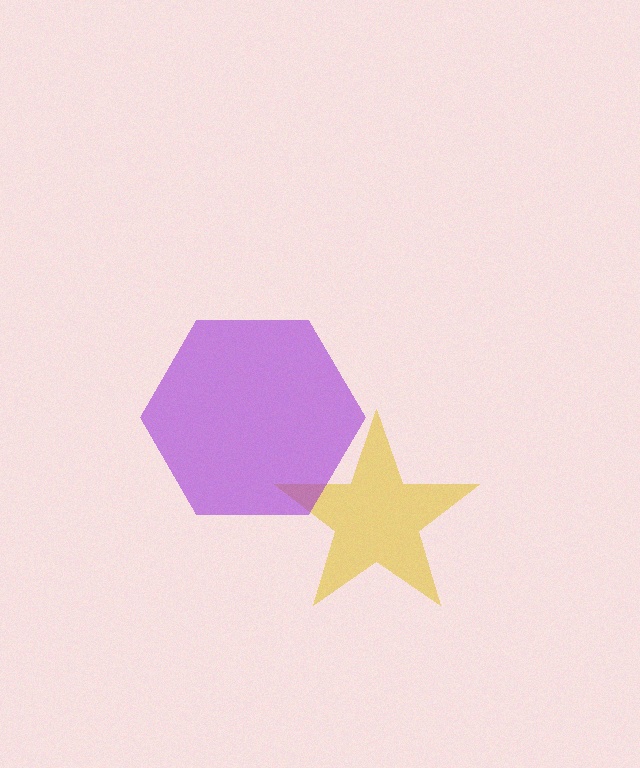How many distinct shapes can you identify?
There are 2 distinct shapes: a yellow star, a purple hexagon.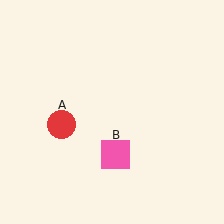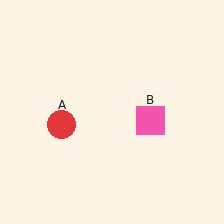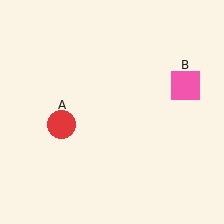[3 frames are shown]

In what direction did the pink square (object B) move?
The pink square (object B) moved up and to the right.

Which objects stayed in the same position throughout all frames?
Red circle (object A) remained stationary.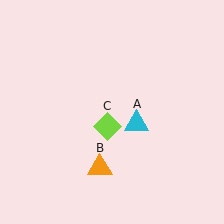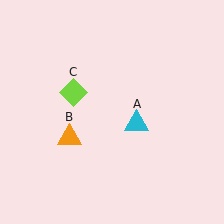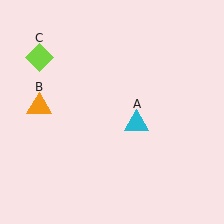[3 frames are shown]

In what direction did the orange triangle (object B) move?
The orange triangle (object B) moved up and to the left.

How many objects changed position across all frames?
2 objects changed position: orange triangle (object B), lime diamond (object C).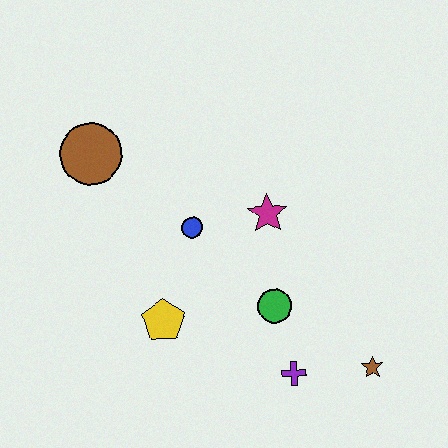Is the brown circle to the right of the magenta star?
No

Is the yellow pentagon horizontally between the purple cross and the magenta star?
No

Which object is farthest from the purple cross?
The brown circle is farthest from the purple cross.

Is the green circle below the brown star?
No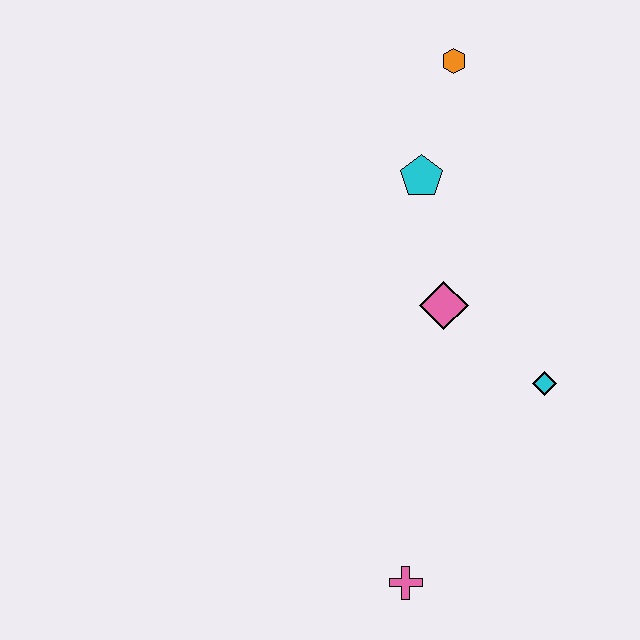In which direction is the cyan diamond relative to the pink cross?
The cyan diamond is above the pink cross.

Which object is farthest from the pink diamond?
The pink cross is farthest from the pink diamond.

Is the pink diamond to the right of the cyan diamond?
No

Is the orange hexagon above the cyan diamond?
Yes